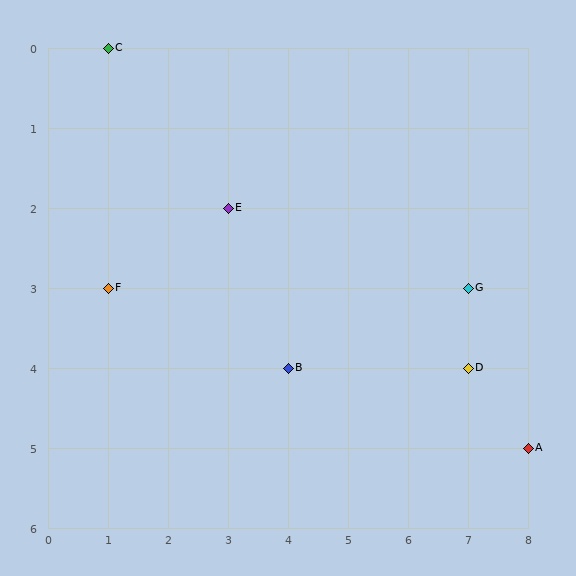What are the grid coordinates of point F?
Point F is at grid coordinates (1, 3).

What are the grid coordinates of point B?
Point B is at grid coordinates (4, 4).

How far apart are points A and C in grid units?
Points A and C are 7 columns and 5 rows apart (about 8.6 grid units diagonally).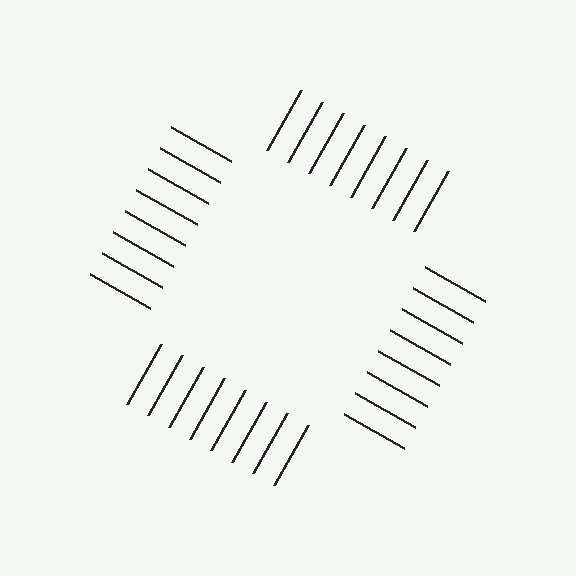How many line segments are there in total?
32 — 8 along each of the 4 edges.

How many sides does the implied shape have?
4 sides — the line-ends trace a square.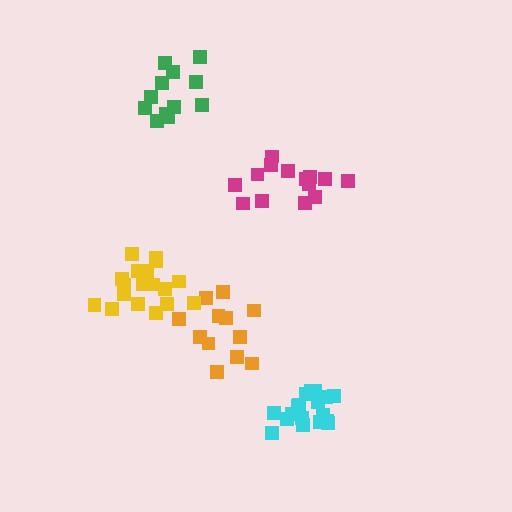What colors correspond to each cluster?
The clusters are colored: magenta, green, orange, cyan, yellow.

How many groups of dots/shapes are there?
There are 5 groups.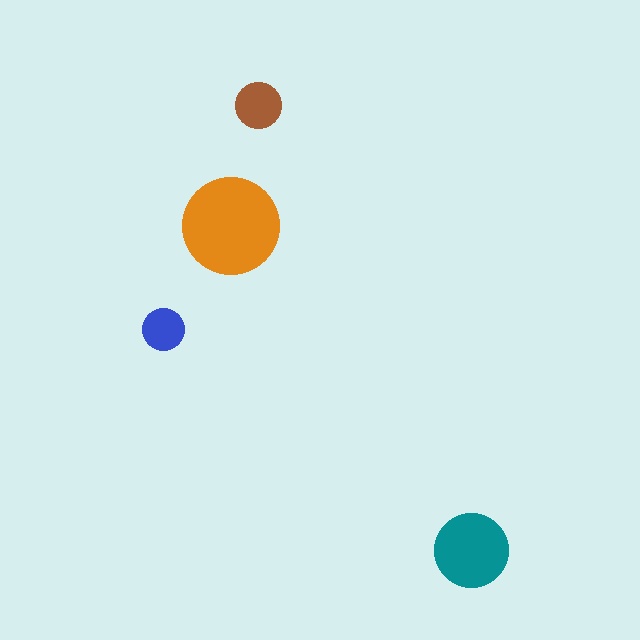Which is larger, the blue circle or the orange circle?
The orange one.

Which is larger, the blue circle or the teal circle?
The teal one.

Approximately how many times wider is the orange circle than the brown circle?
About 2 times wider.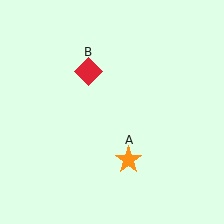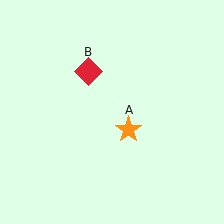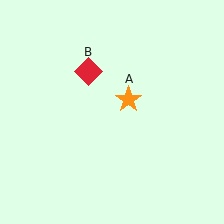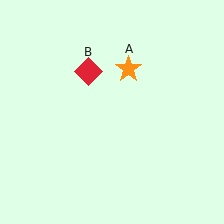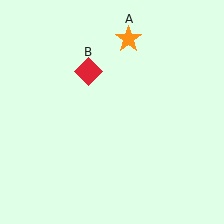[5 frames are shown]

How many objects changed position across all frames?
1 object changed position: orange star (object A).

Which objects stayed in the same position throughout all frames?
Red diamond (object B) remained stationary.